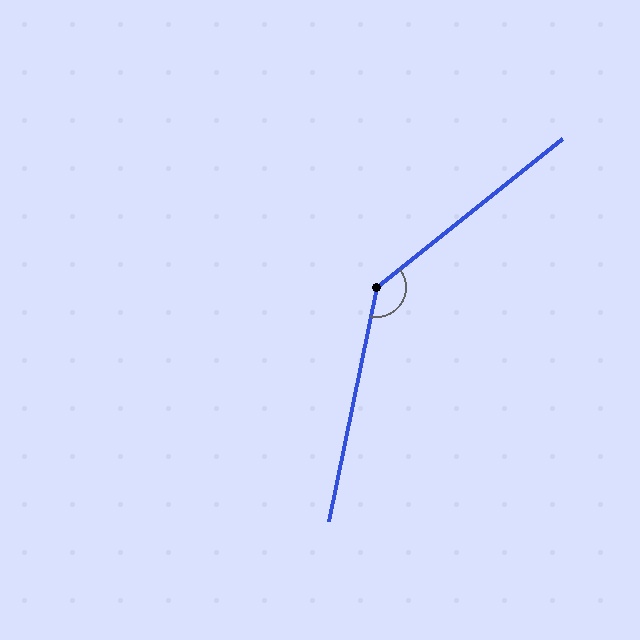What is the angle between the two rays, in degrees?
Approximately 140 degrees.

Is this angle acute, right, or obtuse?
It is obtuse.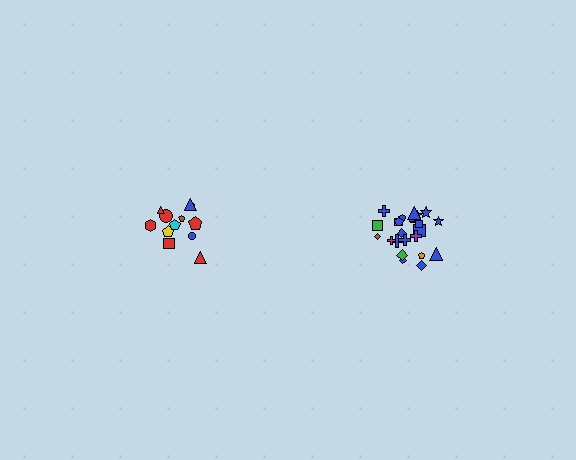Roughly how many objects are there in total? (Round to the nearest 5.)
Roughly 35 objects in total.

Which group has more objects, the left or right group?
The right group.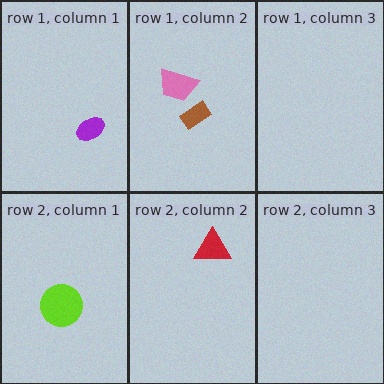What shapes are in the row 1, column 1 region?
The purple ellipse.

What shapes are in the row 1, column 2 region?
The brown rectangle, the pink trapezoid.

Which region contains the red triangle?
The row 2, column 2 region.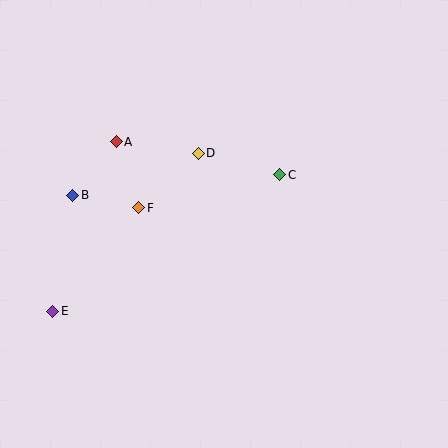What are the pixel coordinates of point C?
Point C is at (280, 175).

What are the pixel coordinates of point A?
Point A is at (116, 142).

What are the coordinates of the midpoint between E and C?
The midpoint between E and C is at (166, 243).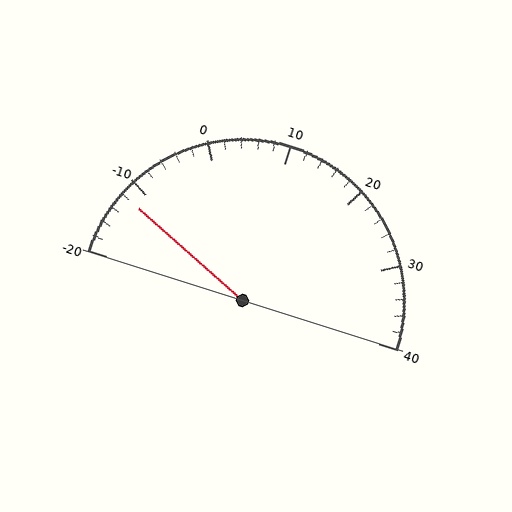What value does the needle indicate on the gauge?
The needle indicates approximately -12.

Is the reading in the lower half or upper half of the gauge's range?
The reading is in the lower half of the range (-20 to 40).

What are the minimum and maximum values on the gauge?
The gauge ranges from -20 to 40.